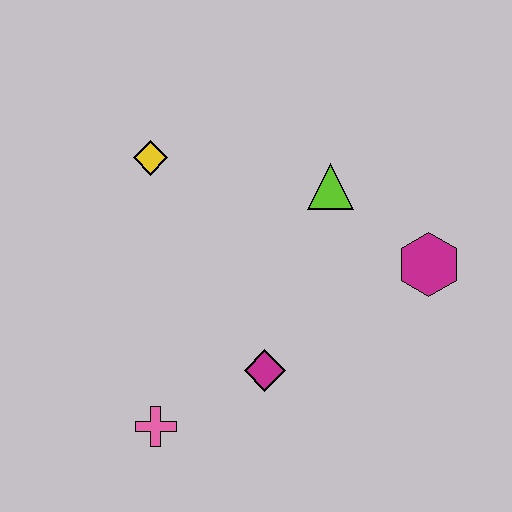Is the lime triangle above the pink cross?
Yes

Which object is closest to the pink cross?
The magenta diamond is closest to the pink cross.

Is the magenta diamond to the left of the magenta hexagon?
Yes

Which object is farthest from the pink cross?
The magenta hexagon is farthest from the pink cross.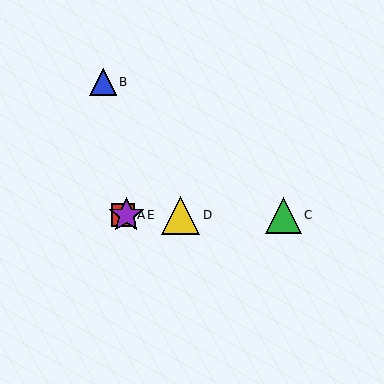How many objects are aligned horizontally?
4 objects (A, C, D, E) are aligned horizontally.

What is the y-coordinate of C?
Object C is at y≈215.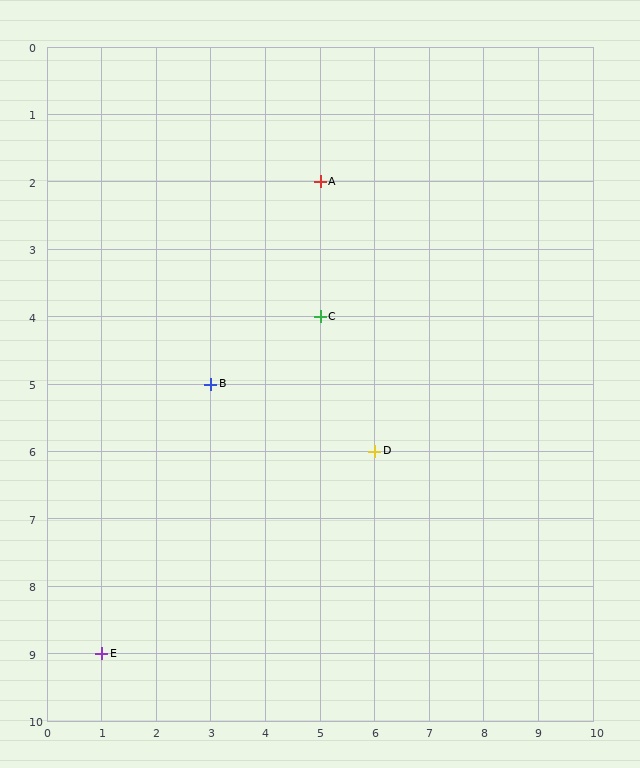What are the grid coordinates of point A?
Point A is at grid coordinates (5, 2).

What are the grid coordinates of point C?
Point C is at grid coordinates (5, 4).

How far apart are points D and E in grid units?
Points D and E are 5 columns and 3 rows apart (about 5.8 grid units diagonally).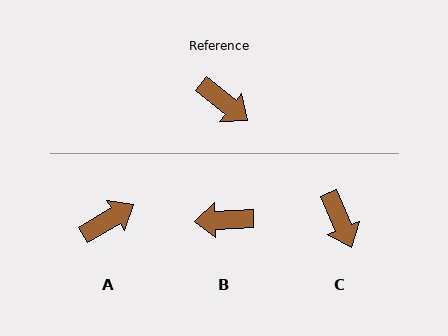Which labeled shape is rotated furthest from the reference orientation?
B, about 139 degrees away.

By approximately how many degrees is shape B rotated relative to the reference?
Approximately 139 degrees clockwise.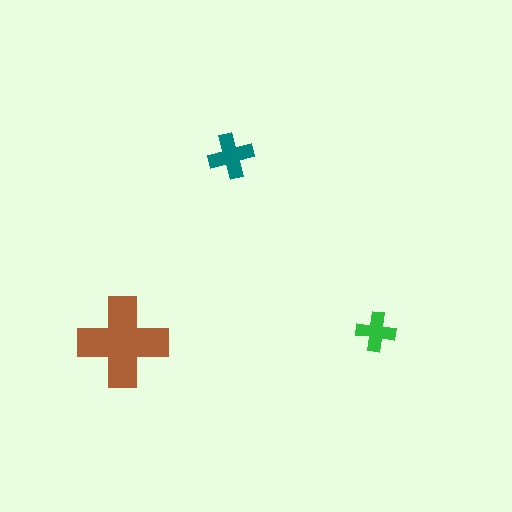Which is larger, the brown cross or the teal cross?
The brown one.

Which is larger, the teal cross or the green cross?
The teal one.